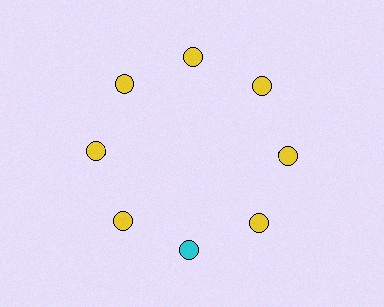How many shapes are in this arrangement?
There are 8 shapes arranged in a ring pattern.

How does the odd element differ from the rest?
It has a different color: cyan instead of yellow.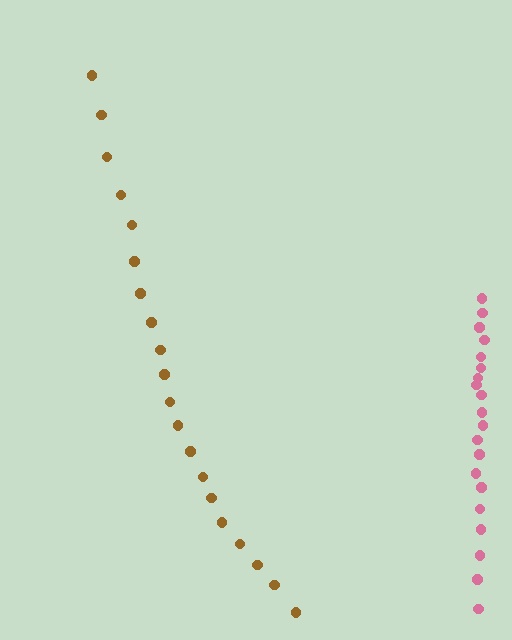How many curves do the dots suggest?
There are 2 distinct paths.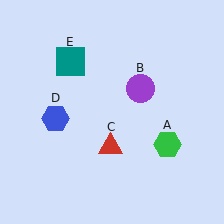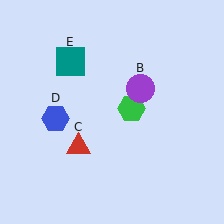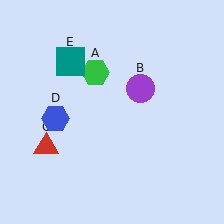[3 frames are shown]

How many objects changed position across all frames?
2 objects changed position: green hexagon (object A), red triangle (object C).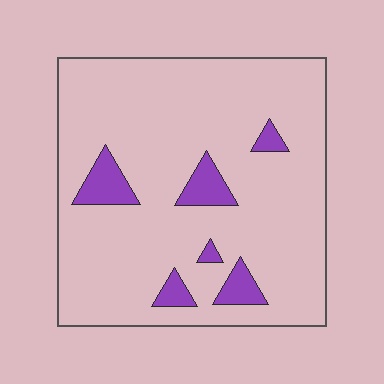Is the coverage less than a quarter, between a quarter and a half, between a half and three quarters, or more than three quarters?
Less than a quarter.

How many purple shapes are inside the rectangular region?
6.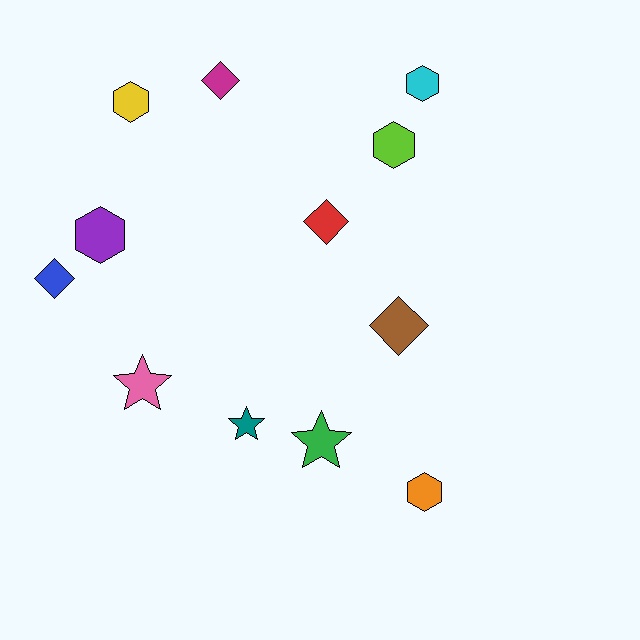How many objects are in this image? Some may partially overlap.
There are 12 objects.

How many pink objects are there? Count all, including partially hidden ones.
There is 1 pink object.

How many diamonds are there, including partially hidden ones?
There are 4 diamonds.